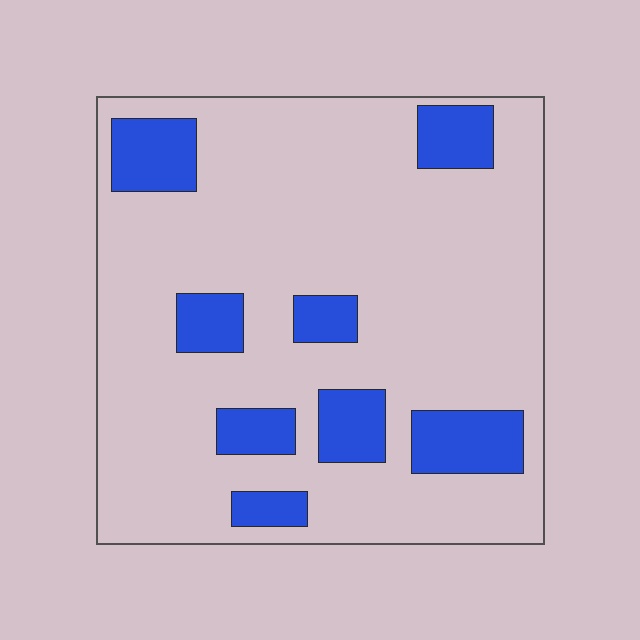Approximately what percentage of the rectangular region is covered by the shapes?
Approximately 20%.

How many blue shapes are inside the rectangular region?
8.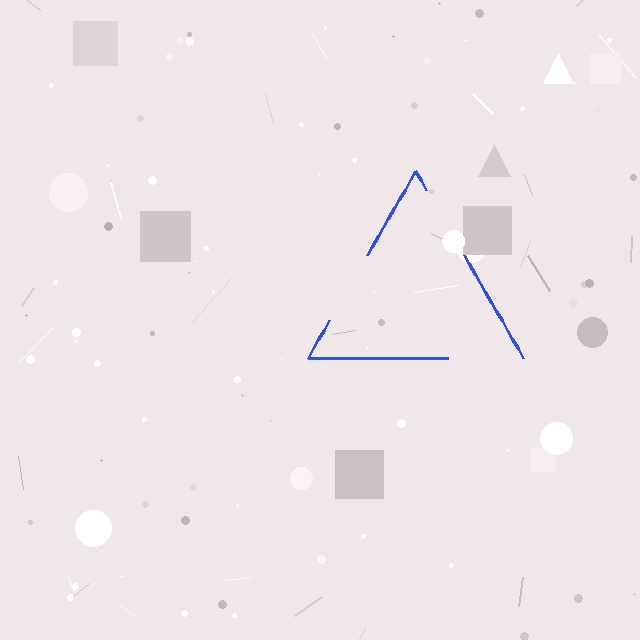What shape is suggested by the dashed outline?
The dashed outline suggests a triangle.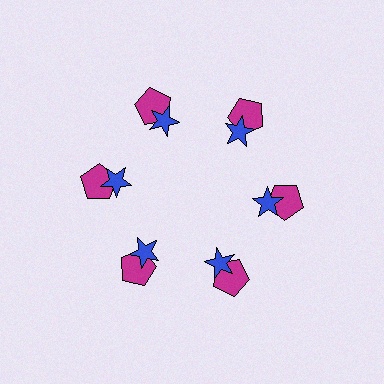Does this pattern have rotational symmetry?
Yes, this pattern has 6-fold rotational symmetry. It looks the same after rotating 60 degrees around the center.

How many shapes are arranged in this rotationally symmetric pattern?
There are 12 shapes, arranged in 6 groups of 2.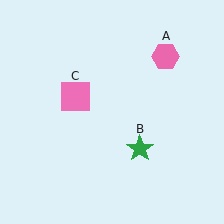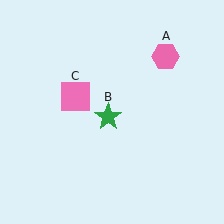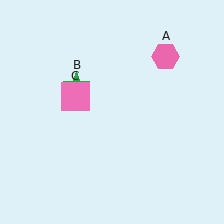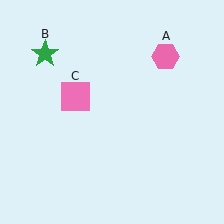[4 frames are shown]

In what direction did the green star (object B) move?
The green star (object B) moved up and to the left.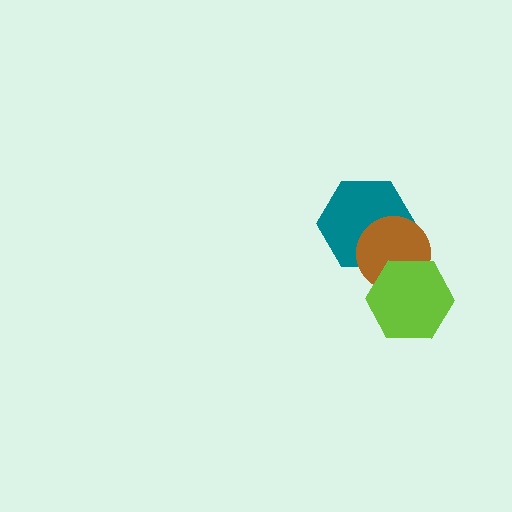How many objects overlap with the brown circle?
2 objects overlap with the brown circle.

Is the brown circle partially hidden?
Yes, it is partially covered by another shape.